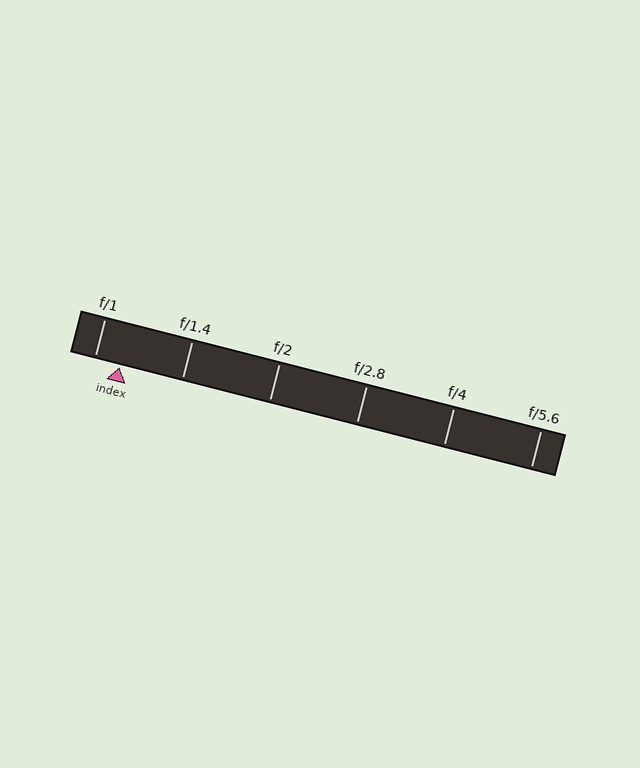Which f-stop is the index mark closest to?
The index mark is closest to f/1.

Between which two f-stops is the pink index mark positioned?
The index mark is between f/1 and f/1.4.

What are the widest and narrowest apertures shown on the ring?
The widest aperture shown is f/1 and the narrowest is f/5.6.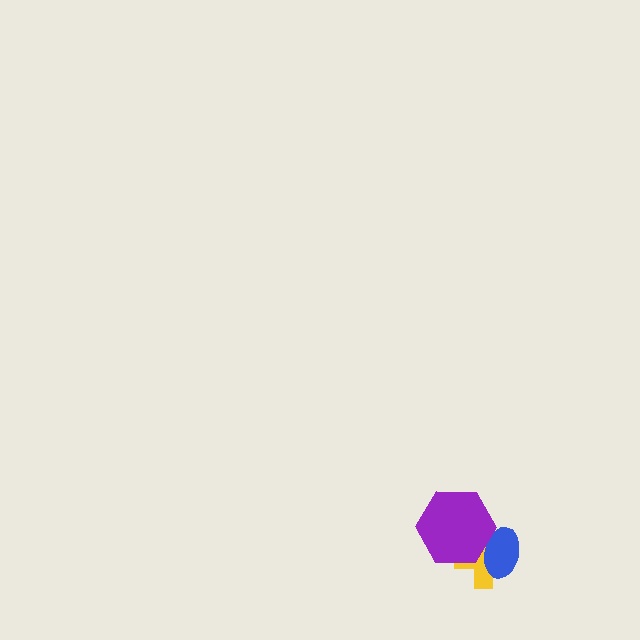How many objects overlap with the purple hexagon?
2 objects overlap with the purple hexagon.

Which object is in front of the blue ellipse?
The purple hexagon is in front of the blue ellipse.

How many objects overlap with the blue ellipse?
2 objects overlap with the blue ellipse.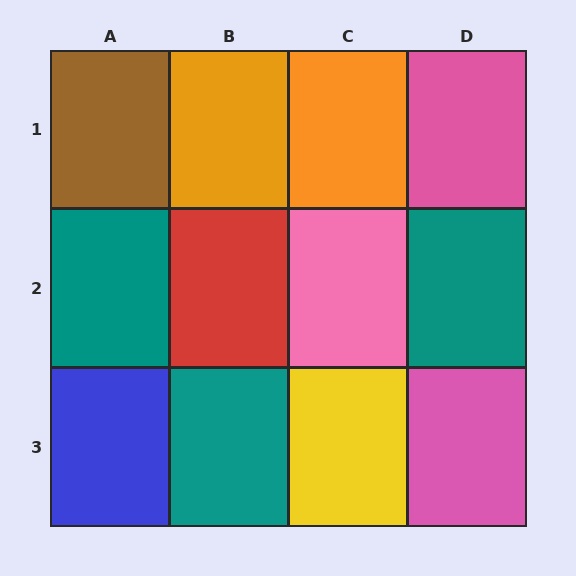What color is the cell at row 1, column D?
Pink.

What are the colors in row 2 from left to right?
Teal, red, pink, teal.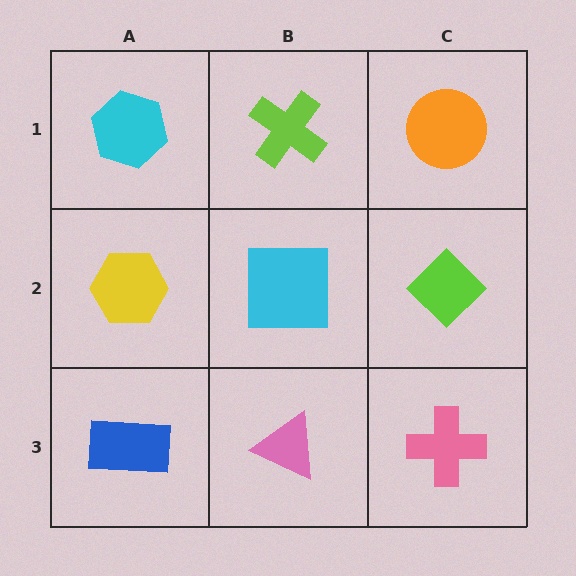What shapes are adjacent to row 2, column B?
A lime cross (row 1, column B), a pink triangle (row 3, column B), a yellow hexagon (row 2, column A), a lime diamond (row 2, column C).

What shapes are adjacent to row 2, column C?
An orange circle (row 1, column C), a pink cross (row 3, column C), a cyan square (row 2, column B).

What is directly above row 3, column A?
A yellow hexagon.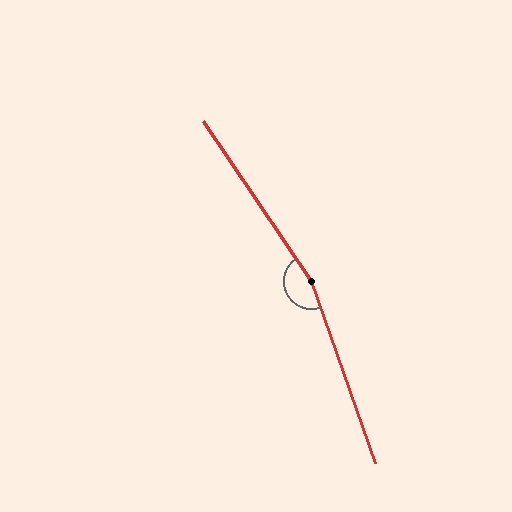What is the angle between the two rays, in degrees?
Approximately 165 degrees.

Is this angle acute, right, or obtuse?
It is obtuse.